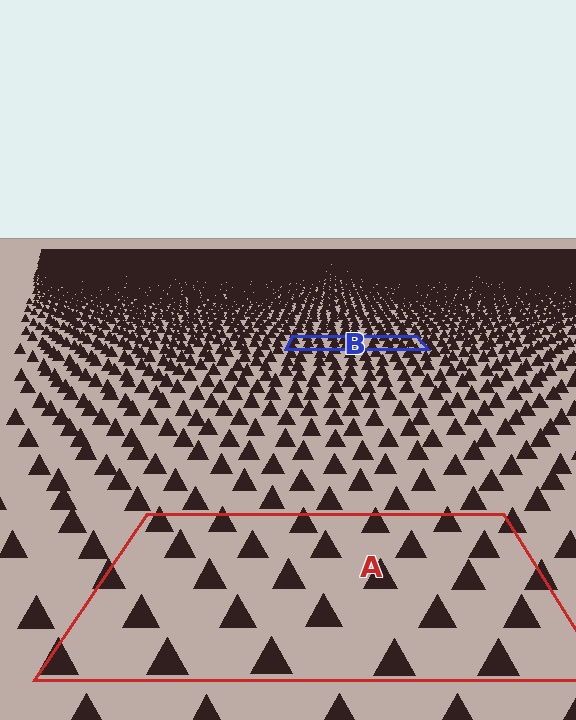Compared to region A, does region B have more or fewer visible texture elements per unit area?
Region B has more texture elements per unit area — they are packed more densely because it is farther away.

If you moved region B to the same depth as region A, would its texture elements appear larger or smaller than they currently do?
They would appear larger. At a closer depth, the same texture elements are projected at a bigger on-screen size.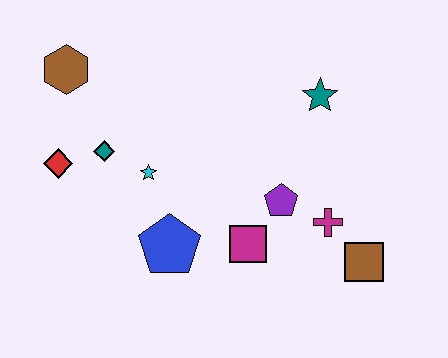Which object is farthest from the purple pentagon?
The brown hexagon is farthest from the purple pentagon.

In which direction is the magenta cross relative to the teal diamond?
The magenta cross is to the right of the teal diamond.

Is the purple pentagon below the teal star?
Yes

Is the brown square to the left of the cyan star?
No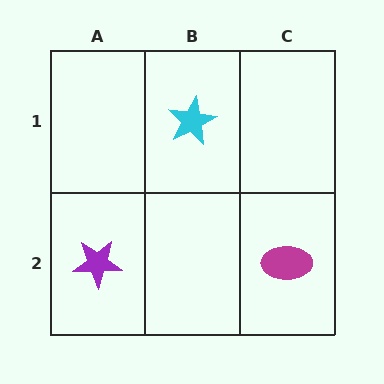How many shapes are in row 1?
1 shape.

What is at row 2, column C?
A magenta ellipse.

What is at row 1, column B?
A cyan star.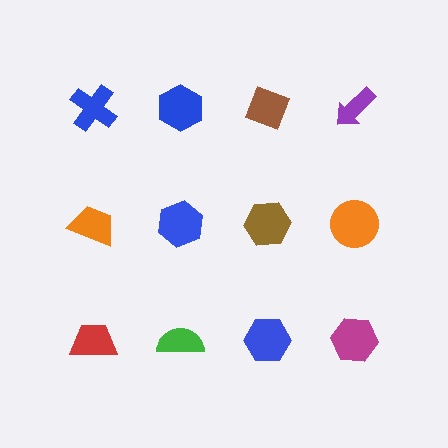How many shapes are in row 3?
4 shapes.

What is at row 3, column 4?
A magenta hexagon.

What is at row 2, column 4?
An orange circle.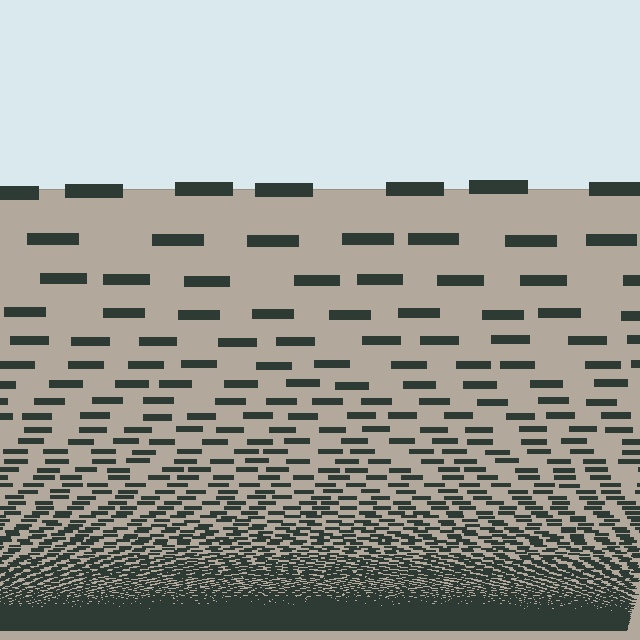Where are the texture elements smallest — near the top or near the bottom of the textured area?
Near the bottom.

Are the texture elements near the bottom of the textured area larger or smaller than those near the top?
Smaller. The gradient is inverted — elements near the bottom are smaller and denser.